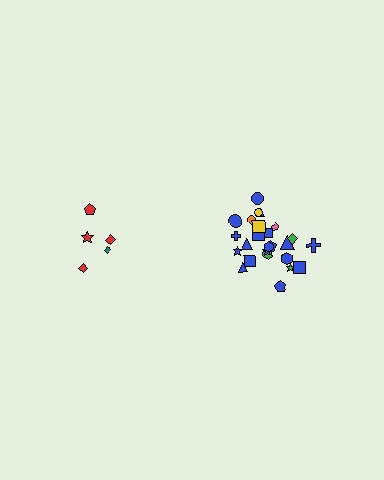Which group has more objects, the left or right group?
The right group.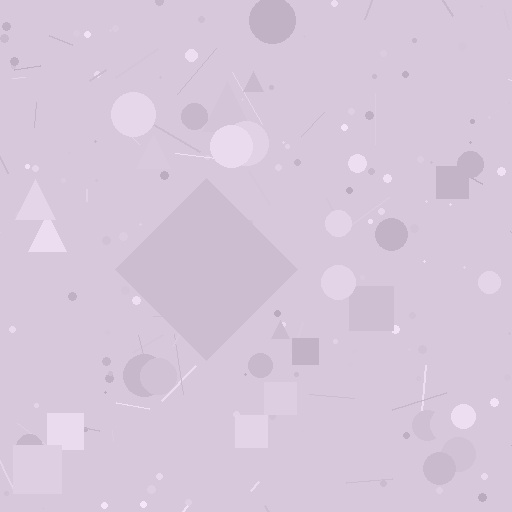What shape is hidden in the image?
A diamond is hidden in the image.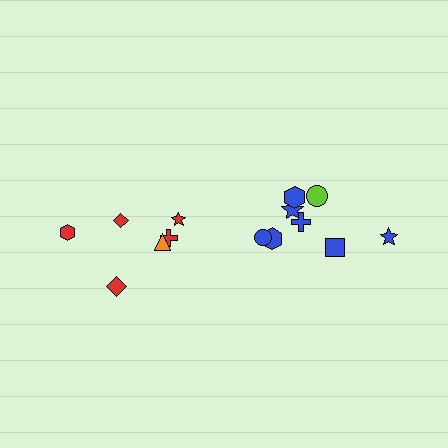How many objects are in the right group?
There are 8 objects.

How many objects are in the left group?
There are 6 objects.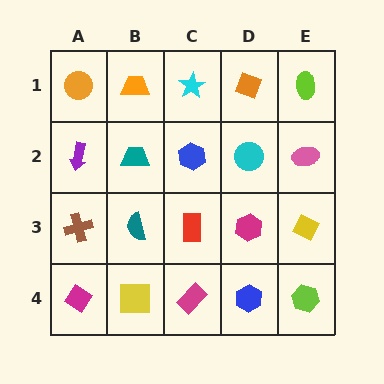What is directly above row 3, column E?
A pink ellipse.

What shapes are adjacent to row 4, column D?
A magenta hexagon (row 3, column D), a magenta rectangle (row 4, column C), a lime hexagon (row 4, column E).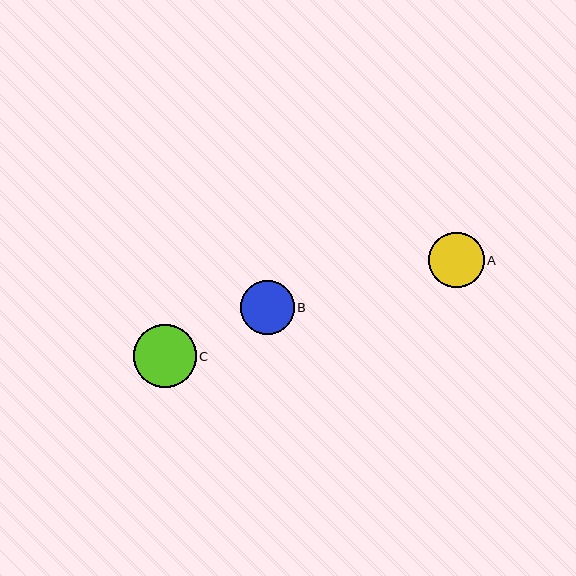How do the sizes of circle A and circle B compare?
Circle A and circle B are approximately the same size.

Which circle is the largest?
Circle C is the largest with a size of approximately 63 pixels.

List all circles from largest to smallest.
From largest to smallest: C, A, B.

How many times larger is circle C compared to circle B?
Circle C is approximately 1.2 times the size of circle B.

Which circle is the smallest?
Circle B is the smallest with a size of approximately 54 pixels.